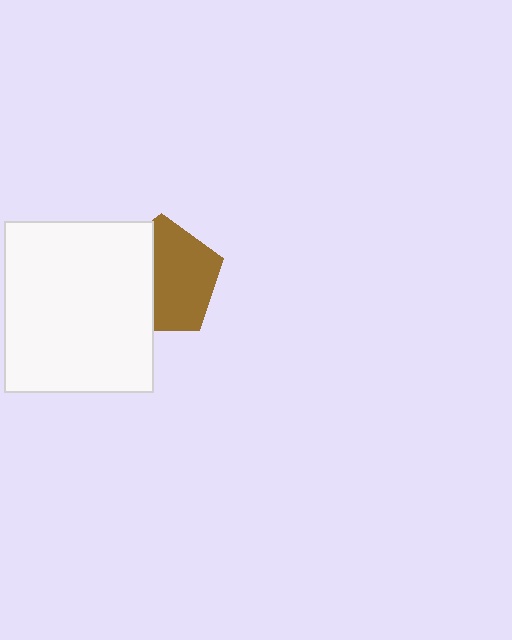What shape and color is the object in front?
The object in front is a white rectangle.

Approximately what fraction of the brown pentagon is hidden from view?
Roughly 41% of the brown pentagon is hidden behind the white rectangle.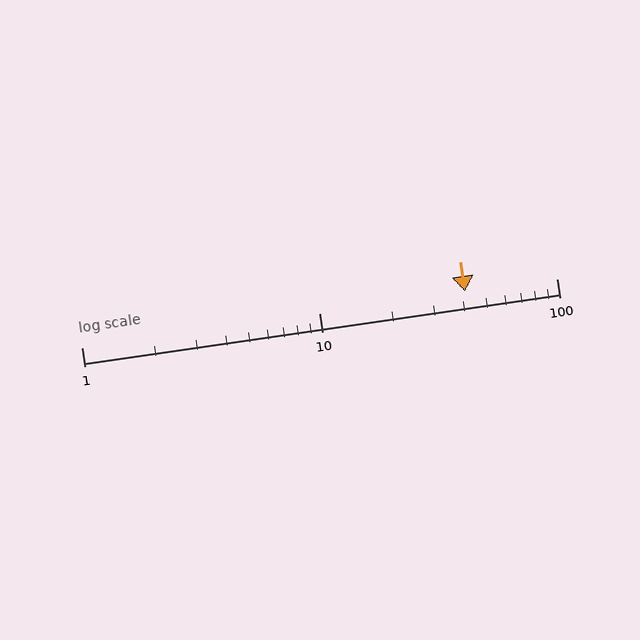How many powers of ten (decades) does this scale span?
The scale spans 2 decades, from 1 to 100.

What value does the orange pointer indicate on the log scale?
The pointer indicates approximately 41.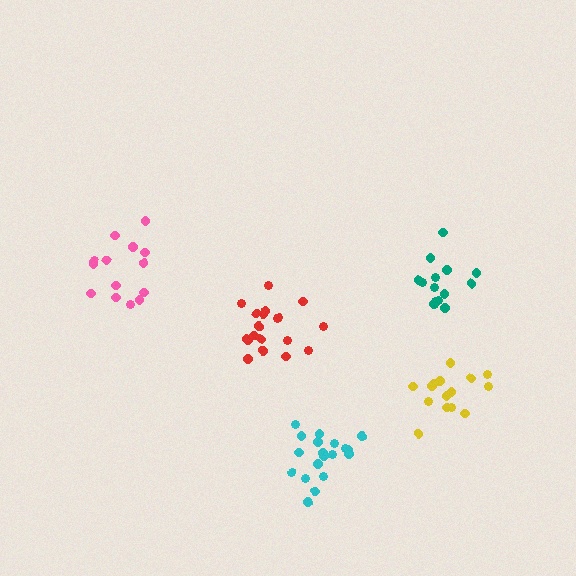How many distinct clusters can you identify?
There are 5 distinct clusters.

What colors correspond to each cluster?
The clusters are colored: teal, pink, cyan, red, yellow.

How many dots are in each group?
Group 1: 15 dots, Group 2: 14 dots, Group 3: 19 dots, Group 4: 19 dots, Group 5: 15 dots (82 total).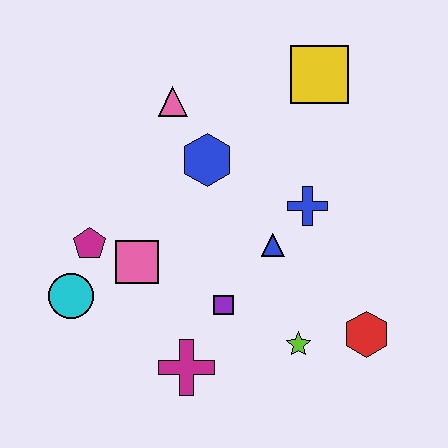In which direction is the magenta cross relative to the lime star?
The magenta cross is to the left of the lime star.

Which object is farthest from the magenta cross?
The yellow square is farthest from the magenta cross.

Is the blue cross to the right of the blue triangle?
Yes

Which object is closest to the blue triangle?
The blue cross is closest to the blue triangle.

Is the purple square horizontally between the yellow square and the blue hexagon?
Yes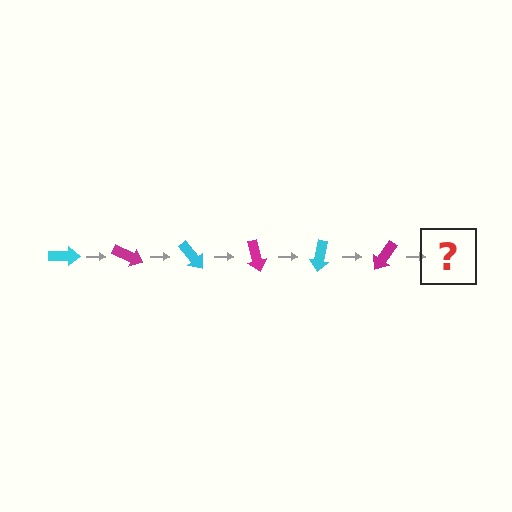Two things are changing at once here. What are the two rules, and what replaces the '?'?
The two rules are that it rotates 25 degrees each step and the color cycles through cyan and magenta. The '?' should be a cyan arrow, rotated 150 degrees from the start.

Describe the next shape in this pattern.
It should be a cyan arrow, rotated 150 degrees from the start.